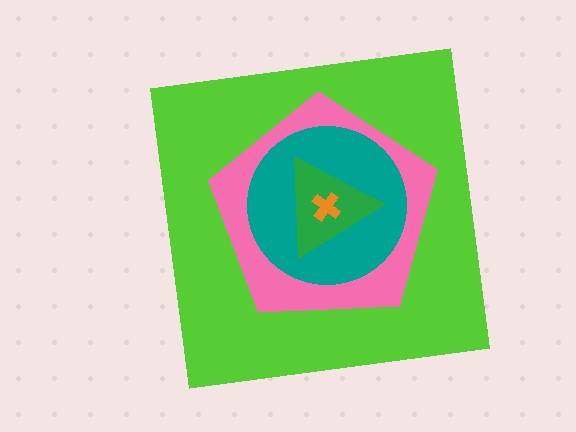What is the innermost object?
The orange cross.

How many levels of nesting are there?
5.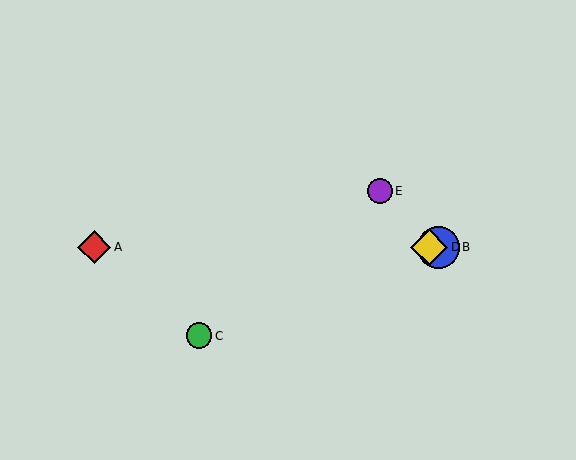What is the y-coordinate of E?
Object E is at y≈191.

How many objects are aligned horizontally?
3 objects (A, B, D) are aligned horizontally.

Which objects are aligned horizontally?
Objects A, B, D are aligned horizontally.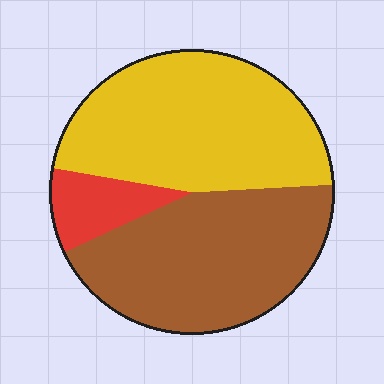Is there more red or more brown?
Brown.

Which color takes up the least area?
Red, at roughly 10%.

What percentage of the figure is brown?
Brown covers 44% of the figure.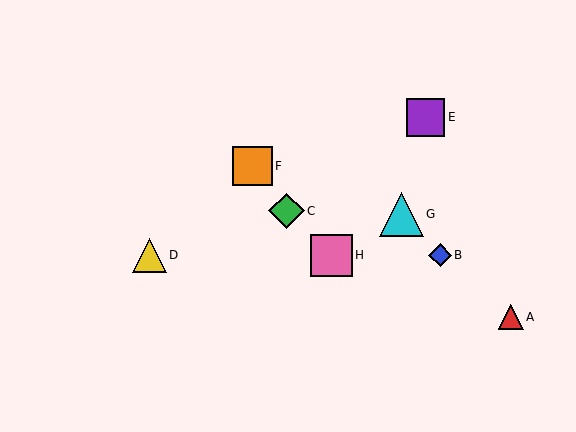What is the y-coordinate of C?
Object C is at y≈211.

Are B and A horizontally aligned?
No, B is at y≈255 and A is at y≈317.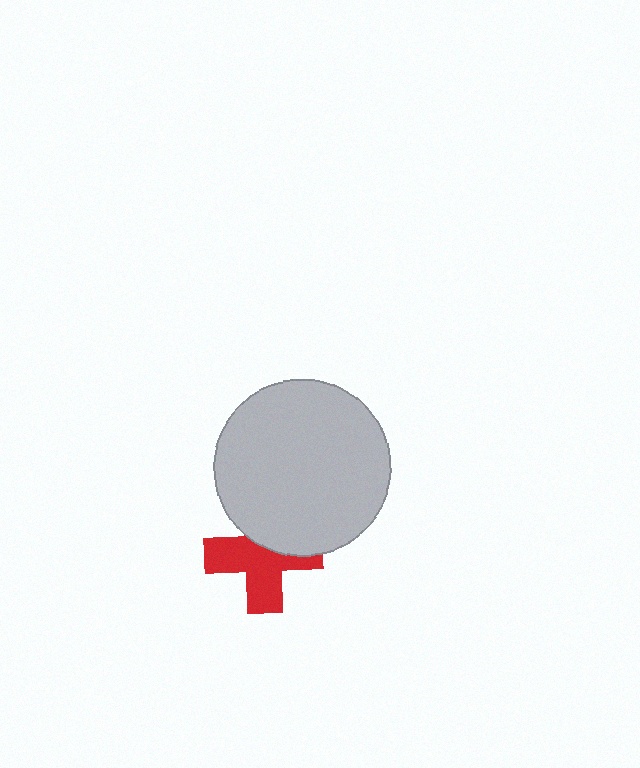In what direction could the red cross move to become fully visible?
The red cross could move down. That would shift it out from behind the light gray circle entirely.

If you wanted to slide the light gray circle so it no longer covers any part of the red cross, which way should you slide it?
Slide it up — that is the most direct way to separate the two shapes.